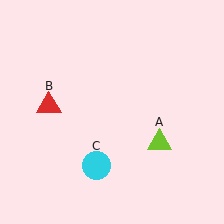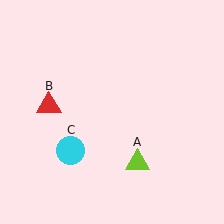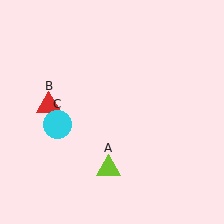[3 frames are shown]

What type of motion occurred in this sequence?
The lime triangle (object A), cyan circle (object C) rotated clockwise around the center of the scene.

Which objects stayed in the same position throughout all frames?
Red triangle (object B) remained stationary.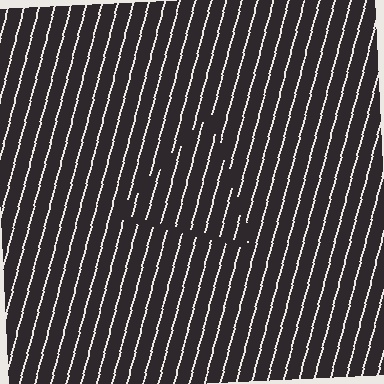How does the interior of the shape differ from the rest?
The interior of the shape contains the same grating, shifted by half a period — the contour is defined by the phase discontinuity where line-ends from the inner and outer gratings abut.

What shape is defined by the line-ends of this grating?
An illusory triangle. The interior of the shape contains the same grating, shifted by half a period — the contour is defined by the phase discontinuity where line-ends from the inner and outer gratings abut.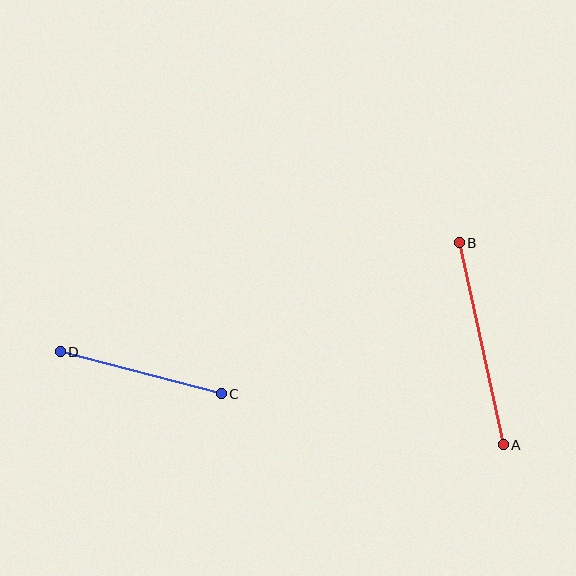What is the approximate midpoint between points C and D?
The midpoint is at approximately (141, 373) pixels.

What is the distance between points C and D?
The distance is approximately 166 pixels.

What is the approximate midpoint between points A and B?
The midpoint is at approximately (481, 344) pixels.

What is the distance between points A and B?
The distance is approximately 207 pixels.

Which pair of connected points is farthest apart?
Points A and B are farthest apart.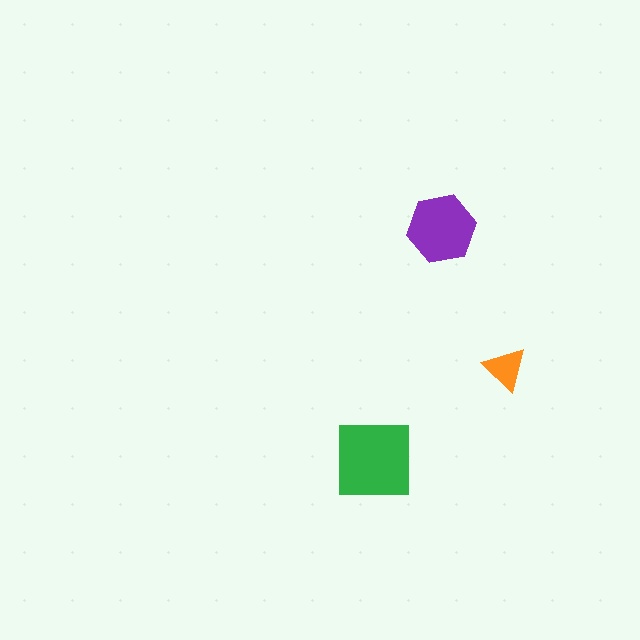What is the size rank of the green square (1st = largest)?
1st.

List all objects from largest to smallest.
The green square, the purple hexagon, the orange triangle.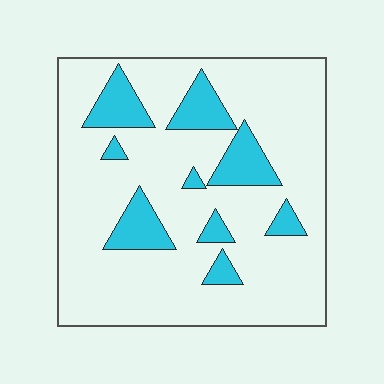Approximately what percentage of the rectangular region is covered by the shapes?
Approximately 20%.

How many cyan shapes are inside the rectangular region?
9.